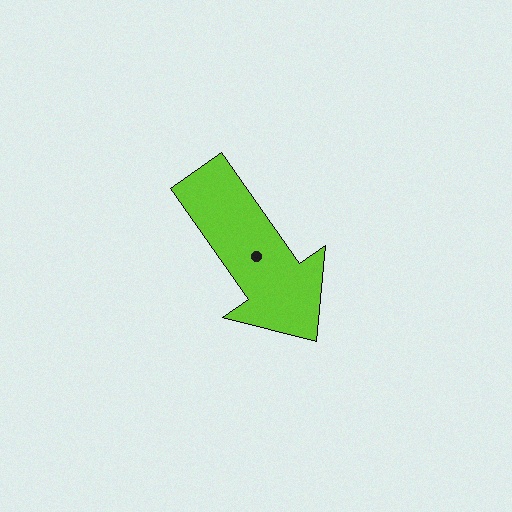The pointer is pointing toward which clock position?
Roughly 5 o'clock.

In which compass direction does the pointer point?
Southeast.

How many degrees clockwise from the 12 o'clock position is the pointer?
Approximately 145 degrees.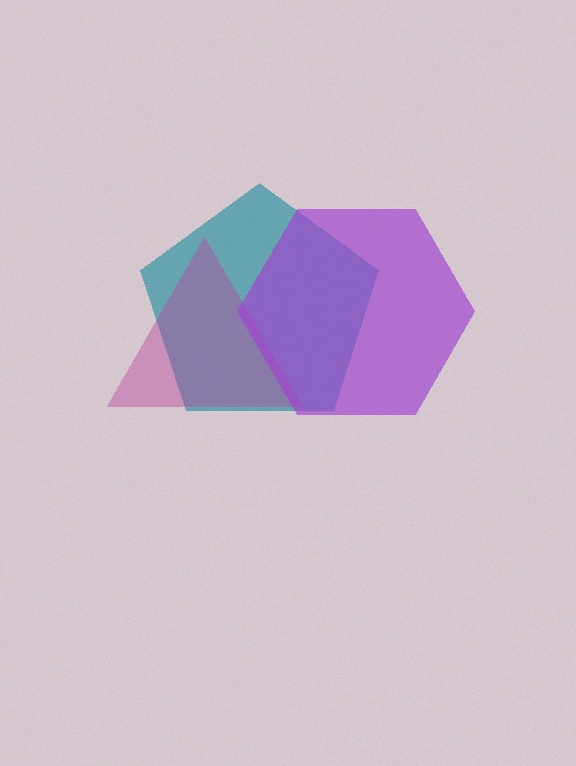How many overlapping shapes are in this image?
There are 3 overlapping shapes in the image.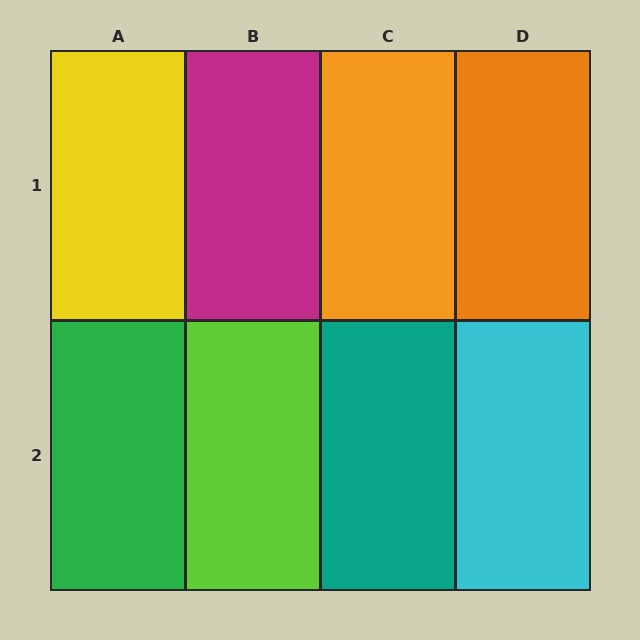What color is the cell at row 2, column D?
Cyan.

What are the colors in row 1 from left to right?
Yellow, magenta, orange, orange.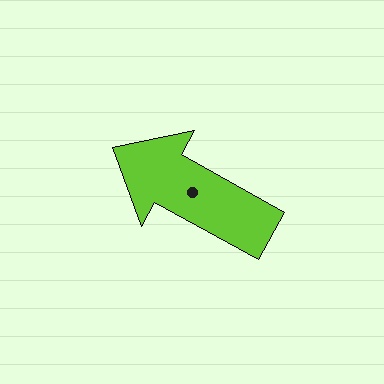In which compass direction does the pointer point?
Northwest.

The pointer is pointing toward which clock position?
Roughly 10 o'clock.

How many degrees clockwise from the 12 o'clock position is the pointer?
Approximately 299 degrees.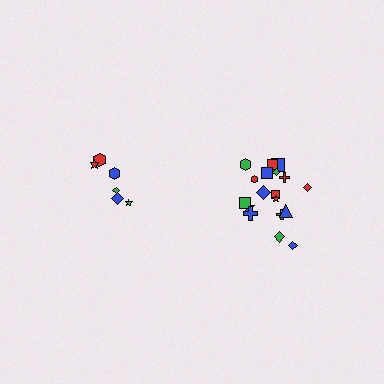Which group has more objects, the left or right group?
The right group.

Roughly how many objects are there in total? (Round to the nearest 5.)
Roughly 25 objects in total.